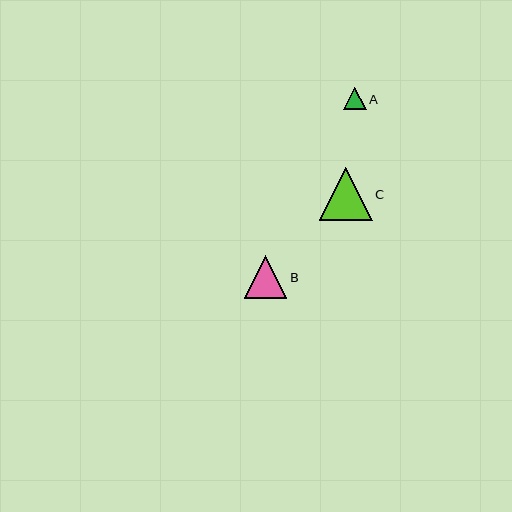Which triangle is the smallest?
Triangle A is the smallest with a size of approximately 23 pixels.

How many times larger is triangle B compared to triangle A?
Triangle B is approximately 1.9 times the size of triangle A.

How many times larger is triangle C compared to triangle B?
Triangle C is approximately 1.2 times the size of triangle B.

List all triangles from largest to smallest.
From largest to smallest: C, B, A.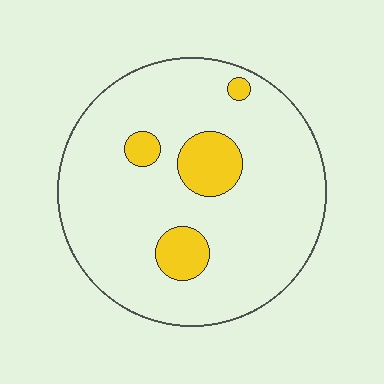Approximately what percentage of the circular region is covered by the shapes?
Approximately 15%.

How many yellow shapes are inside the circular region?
4.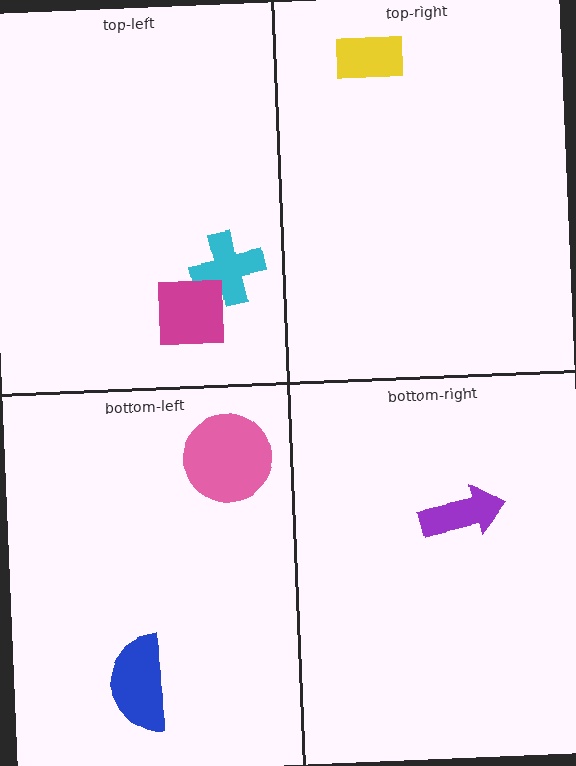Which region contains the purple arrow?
The bottom-right region.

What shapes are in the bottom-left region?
The blue semicircle, the pink circle.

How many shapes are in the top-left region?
2.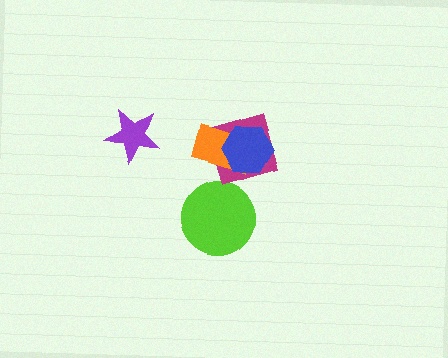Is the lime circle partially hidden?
No, no other shape covers it.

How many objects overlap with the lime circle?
0 objects overlap with the lime circle.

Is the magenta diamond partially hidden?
Yes, it is partially covered by another shape.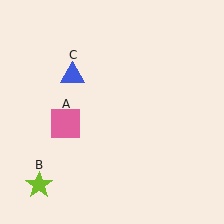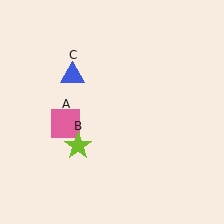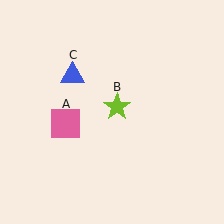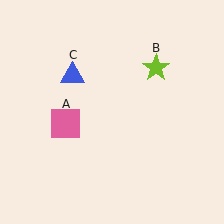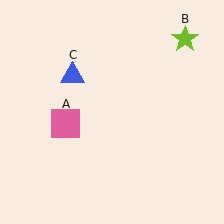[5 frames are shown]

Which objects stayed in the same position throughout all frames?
Pink square (object A) and blue triangle (object C) remained stationary.